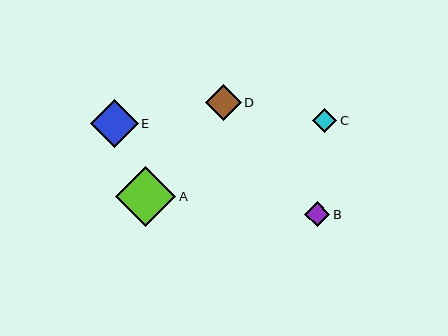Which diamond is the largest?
Diamond A is the largest with a size of approximately 60 pixels.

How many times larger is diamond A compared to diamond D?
Diamond A is approximately 1.7 times the size of diamond D.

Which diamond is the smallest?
Diamond C is the smallest with a size of approximately 24 pixels.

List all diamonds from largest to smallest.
From largest to smallest: A, E, D, B, C.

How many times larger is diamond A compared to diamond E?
Diamond A is approximately 1.3 times the size of diamond E.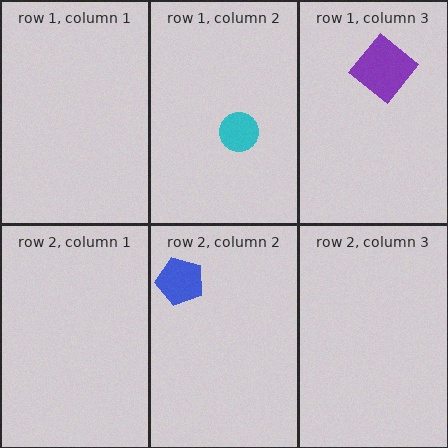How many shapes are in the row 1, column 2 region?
1.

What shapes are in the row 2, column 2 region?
The blue pentagon.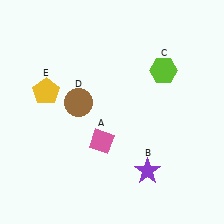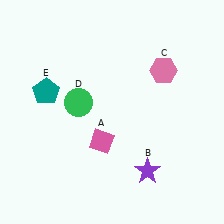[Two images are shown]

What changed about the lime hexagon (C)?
In Image 1, C is lime. In Image 2, it changed to pink.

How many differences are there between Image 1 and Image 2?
There are 3 differences between the two images.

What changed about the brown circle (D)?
In Image 1, D is brown. In Image 2, it changed to green.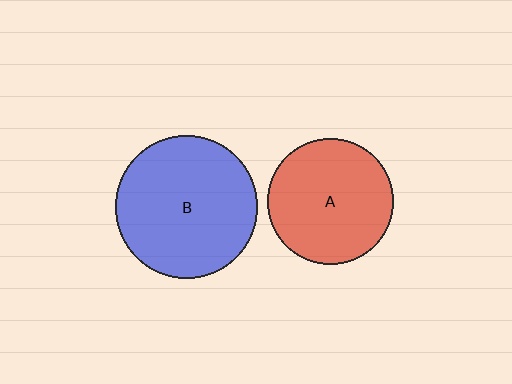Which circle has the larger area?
Circle B (blue).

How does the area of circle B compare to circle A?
Approximately 1.3 times.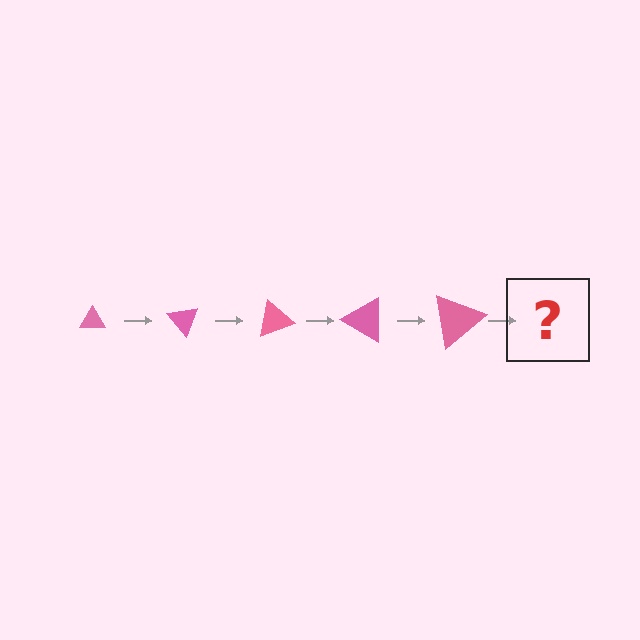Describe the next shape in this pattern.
It should be a triangle, larger than the previous one and rotated 250 degrees from the start.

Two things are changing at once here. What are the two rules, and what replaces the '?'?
The two rules are that the triangle grows larger each step and it rotates 50 degrees each step. The '?' should be a triangle, larger than the previous one and rotated 250 degrees from the start.